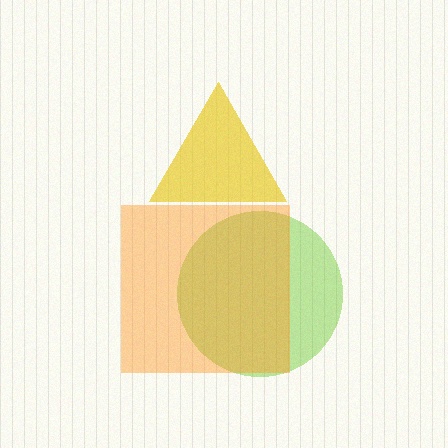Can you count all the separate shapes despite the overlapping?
Yes, there are 3 separate shapes.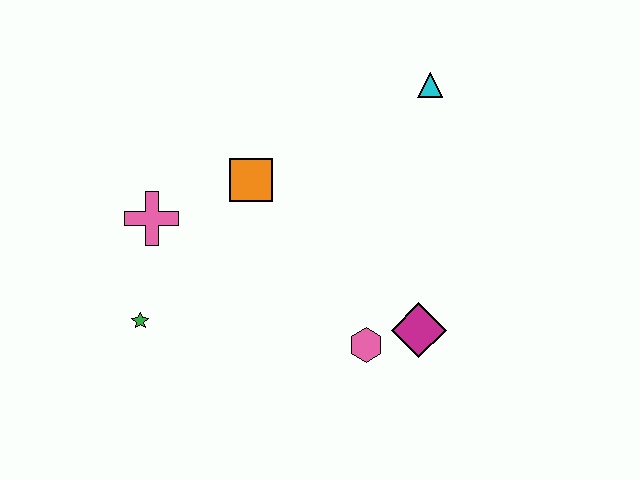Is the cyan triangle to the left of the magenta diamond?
No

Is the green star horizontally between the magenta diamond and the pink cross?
No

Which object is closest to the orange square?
The pink cross is closest to the orange square.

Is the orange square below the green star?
No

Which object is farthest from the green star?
The cyan triangle is farthest from the green star.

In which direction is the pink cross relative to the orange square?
The pink cross is to the left of the orange square.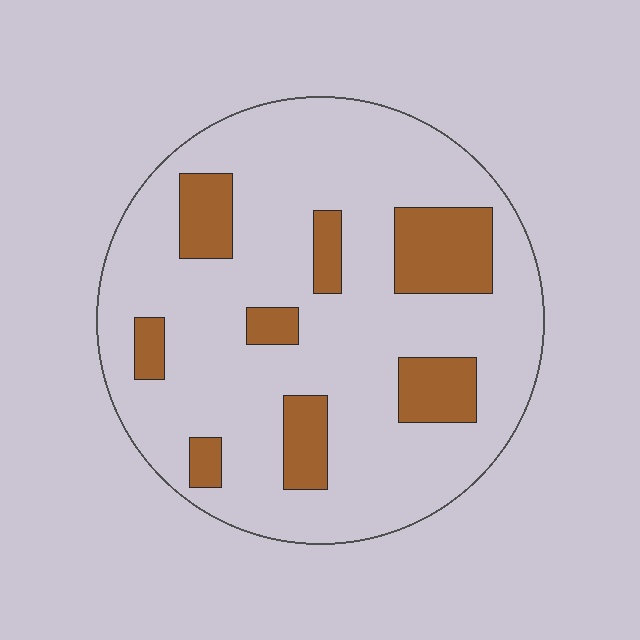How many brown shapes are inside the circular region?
8.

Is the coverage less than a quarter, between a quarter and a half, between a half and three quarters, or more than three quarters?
Less than a quarter.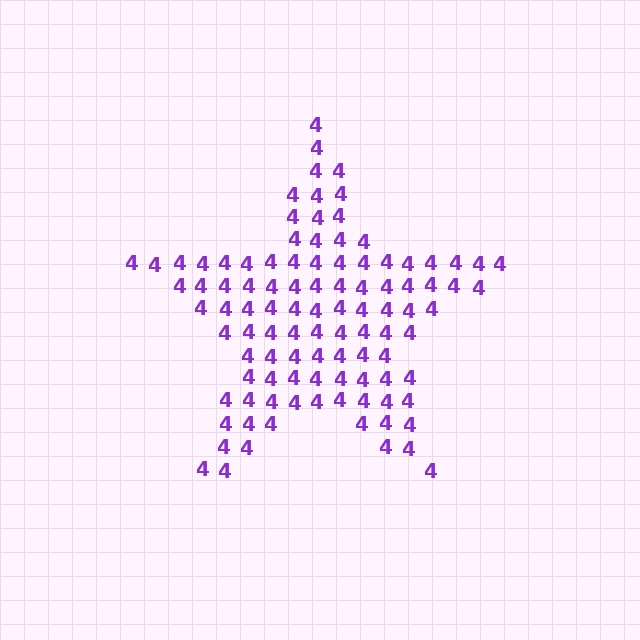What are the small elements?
The small elements are digit 4's.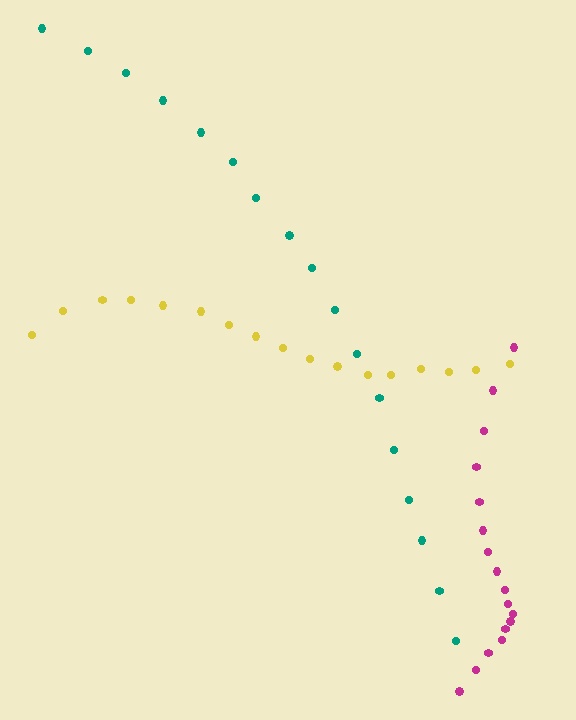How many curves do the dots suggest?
There are 3 distinct paths.